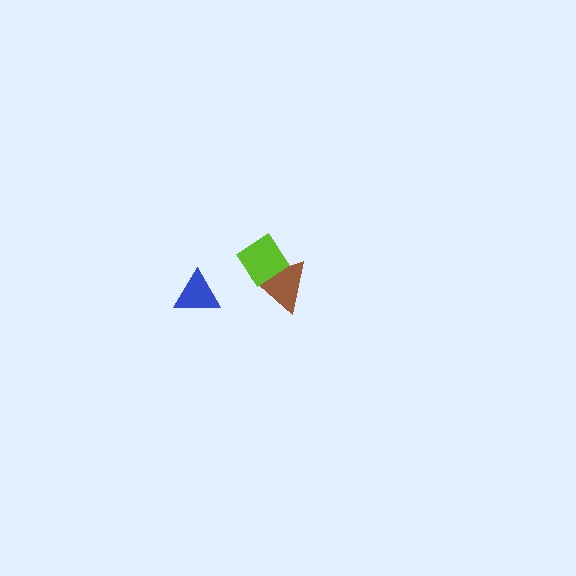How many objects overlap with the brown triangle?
1 object overlaps with the brown triangle.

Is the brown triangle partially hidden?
Yes, it is partially covered by another shape.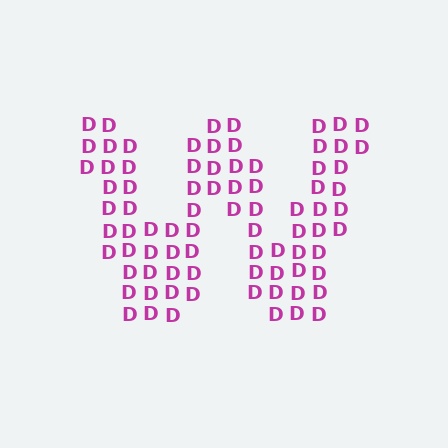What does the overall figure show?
The overall figure shows the letter W.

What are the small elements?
The small elements are letter D's.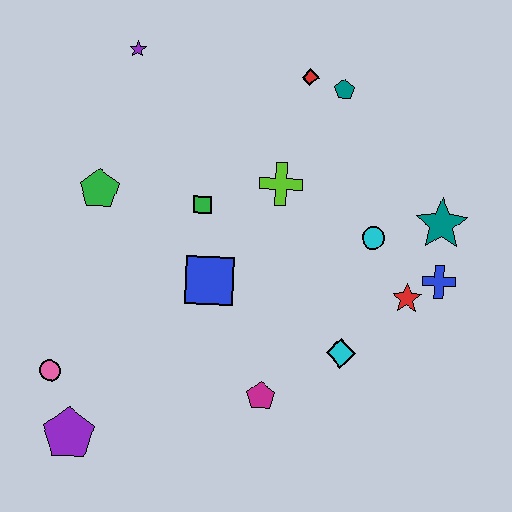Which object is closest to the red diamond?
The teal pentagon is closest to the red diamond.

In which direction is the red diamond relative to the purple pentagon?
The red diamond is above the purple pentagon.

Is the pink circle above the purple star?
No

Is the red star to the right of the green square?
Yes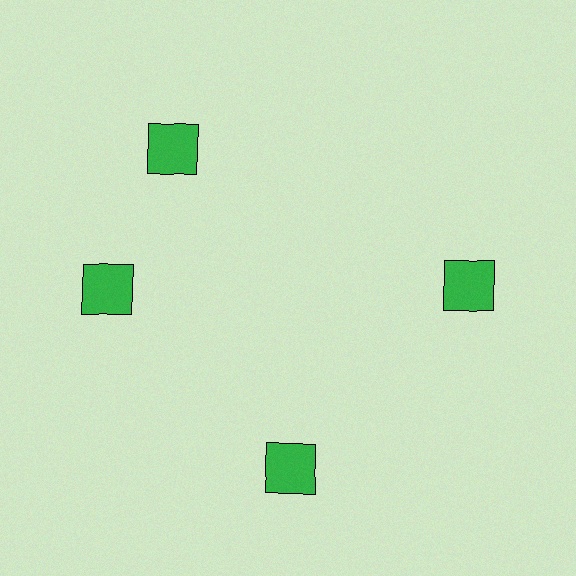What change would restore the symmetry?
The symmetry would be restored by rotating it back into even spacing with its neighbors so that all 4 squares sit at equal angles and equal distance from the center.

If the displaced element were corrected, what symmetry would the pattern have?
It would have 4-fold rotational symmetry — the pattern would map onto itself every 90 degrees.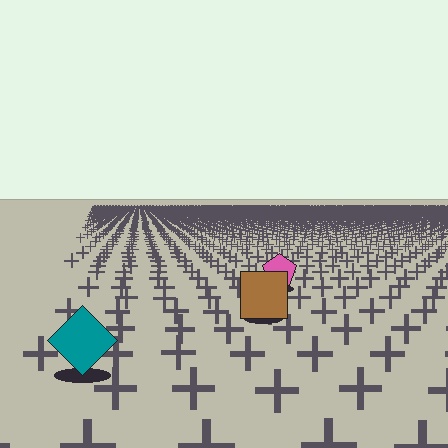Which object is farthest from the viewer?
The pink pentagon is farthest from the viewer. It appears smaller and the ground texture around it is denser.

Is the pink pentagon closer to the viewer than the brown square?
No. The brown square is closer — you can tell from the texture gradient: the ground texture is coarser near it.